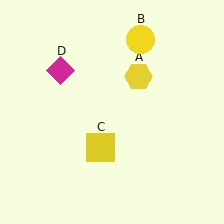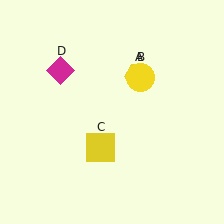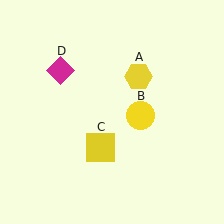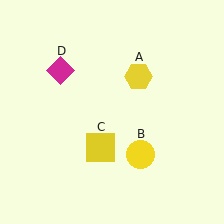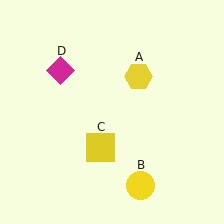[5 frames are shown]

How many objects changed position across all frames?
1 object changed position: yellow circle (object B).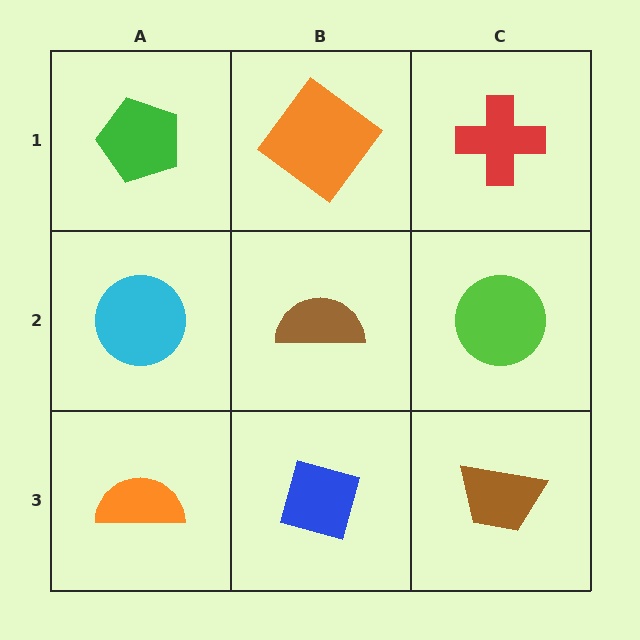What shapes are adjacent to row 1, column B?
A brown semicircle (row 2, column B), a green pentagon (row 1, column A), a red cross (row 1, column C).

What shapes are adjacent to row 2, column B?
An orange diamond (row 1, column B), a blue diamond (row 3, column B), a cyan circle (row 2, column A), a lime circle (row 2, column C).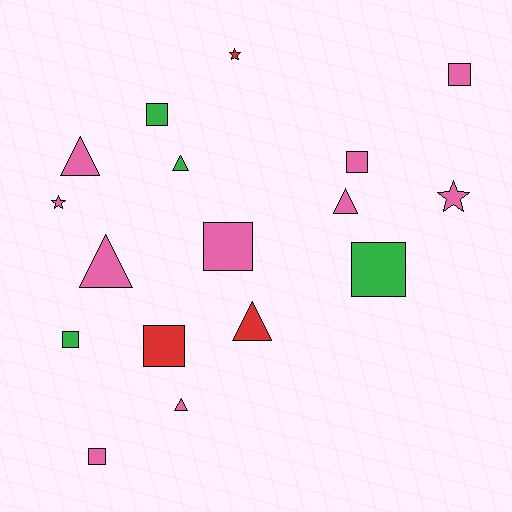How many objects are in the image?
There are 17 objects.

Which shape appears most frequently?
Square, with 8 objects.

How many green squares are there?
There are 3 green squares.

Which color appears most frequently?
Pink, with 10 objects.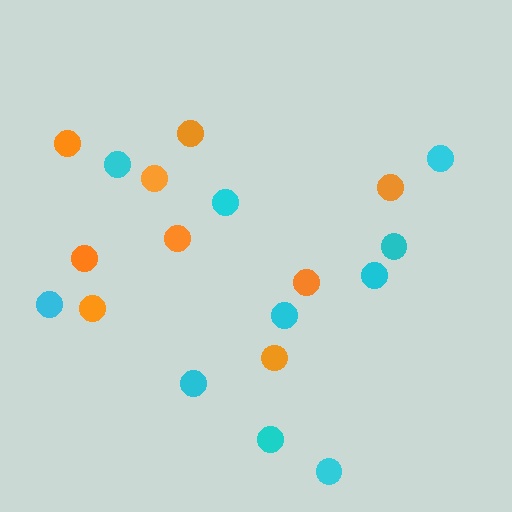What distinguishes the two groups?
There are 2 groups: one group of orange circles (9) and one group of cyan circles (10).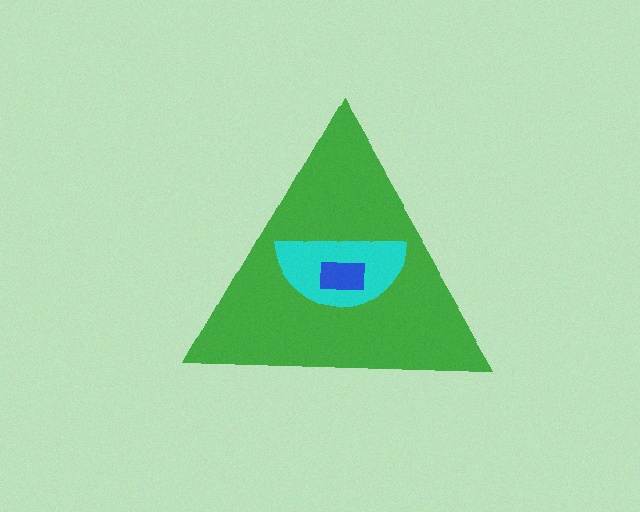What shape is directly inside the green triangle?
The cyan semicircle.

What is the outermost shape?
The green triangle.